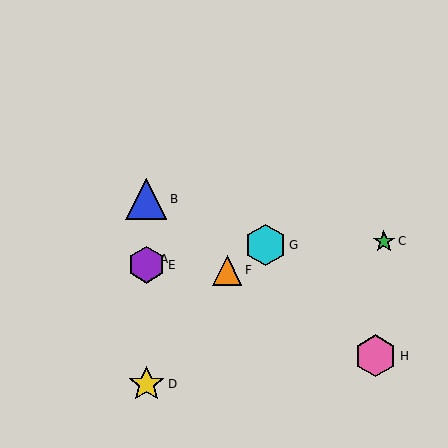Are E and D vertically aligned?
Yes, both are at x≈146.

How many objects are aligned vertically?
4 objects (A, B, D, E) are aligned vertically.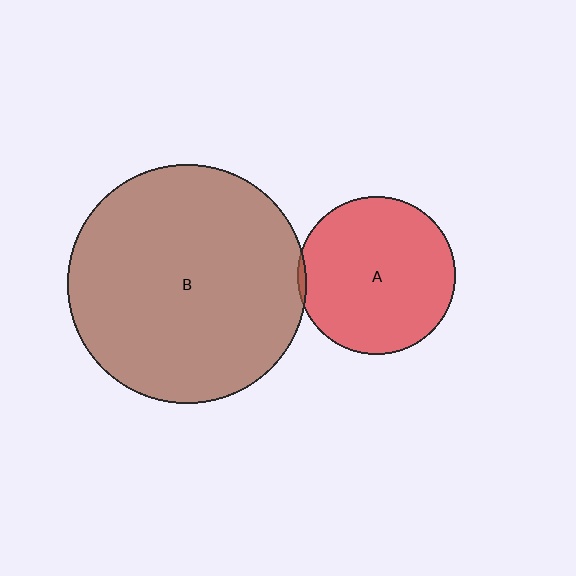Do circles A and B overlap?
Yes.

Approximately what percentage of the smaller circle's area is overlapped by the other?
Approximately 5%.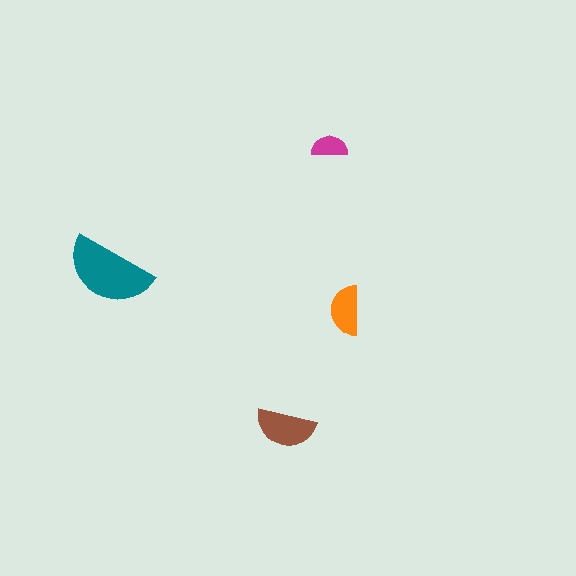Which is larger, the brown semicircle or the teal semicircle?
The teal one.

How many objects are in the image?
There are 4 objects in the image.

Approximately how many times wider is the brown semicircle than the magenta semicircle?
About 1.5 times wider.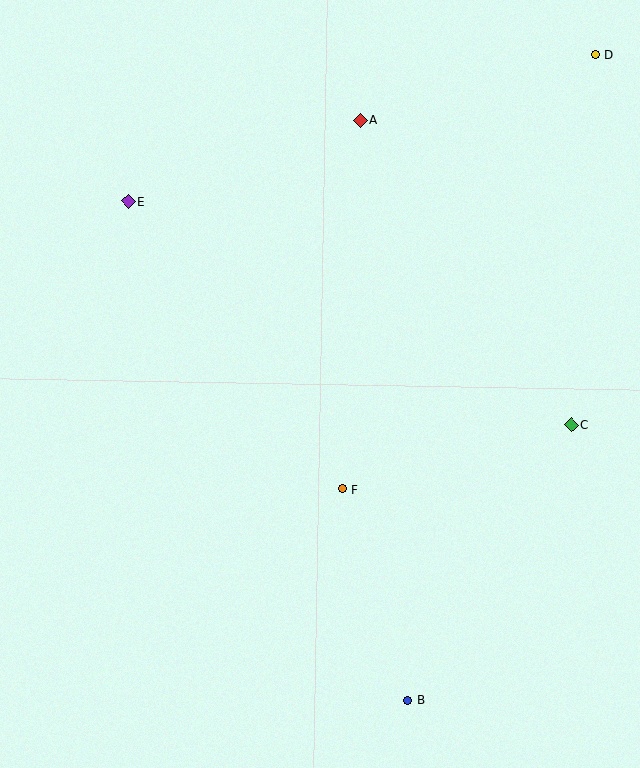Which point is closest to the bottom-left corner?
Point B is closest to the bottom-left corner.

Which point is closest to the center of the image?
Point F at (342, 489) is closest to the center.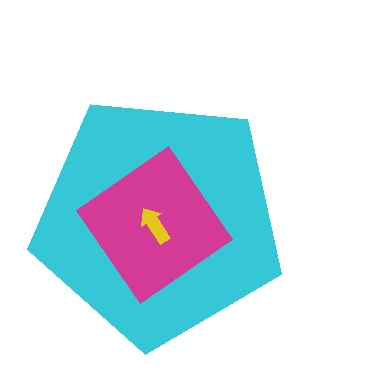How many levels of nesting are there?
3.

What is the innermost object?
The yellow arrow.